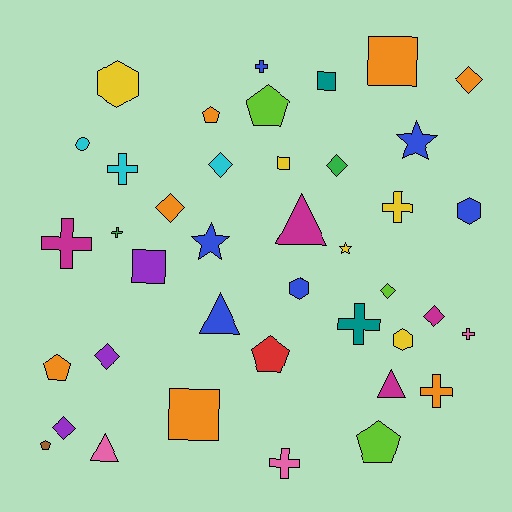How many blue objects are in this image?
There are 6 blue objects.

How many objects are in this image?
There are 40 objects.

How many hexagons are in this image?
There are 4 hexagons.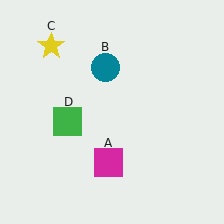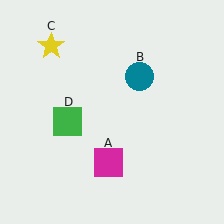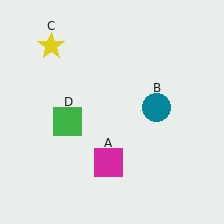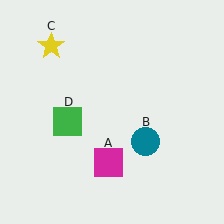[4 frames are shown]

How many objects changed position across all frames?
1 object changed position: teal circle (object B).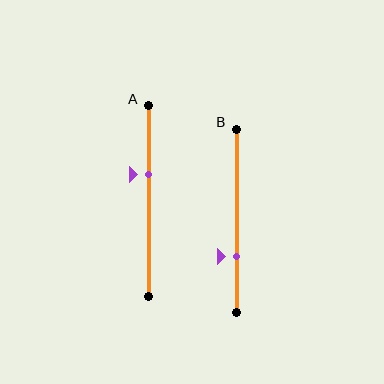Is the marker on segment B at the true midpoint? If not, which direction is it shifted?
No, the marker on segment B is shifted downward by about 19% of the segment length.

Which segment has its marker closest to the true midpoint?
Segment A has its marker closest to the true midpoint.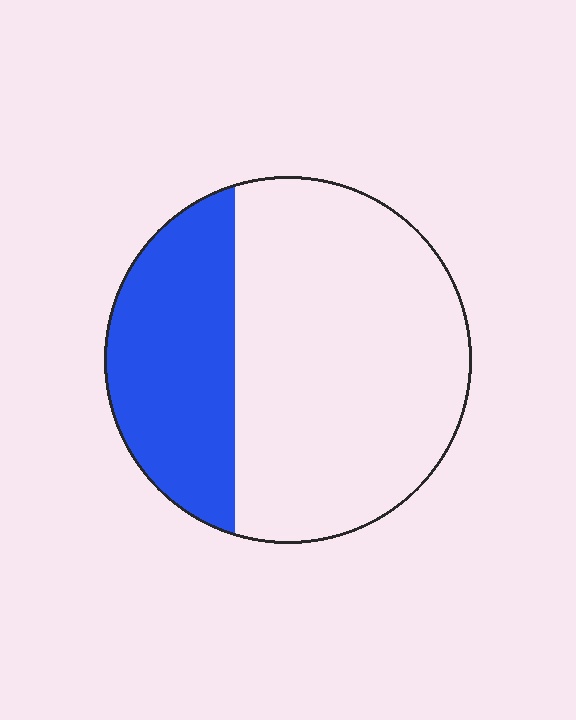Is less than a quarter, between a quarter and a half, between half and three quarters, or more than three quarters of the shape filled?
Between a quarter and a half.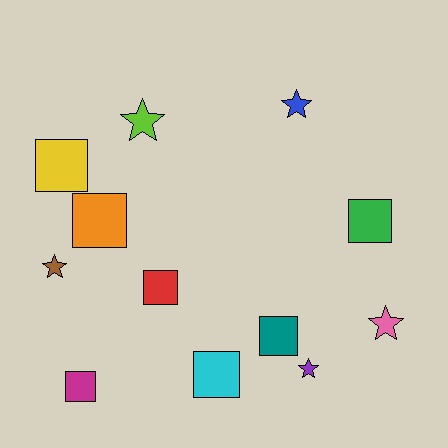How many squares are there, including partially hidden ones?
There are 7 squares.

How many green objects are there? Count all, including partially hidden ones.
There is 1 green object.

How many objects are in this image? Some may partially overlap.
There are 12 objects.